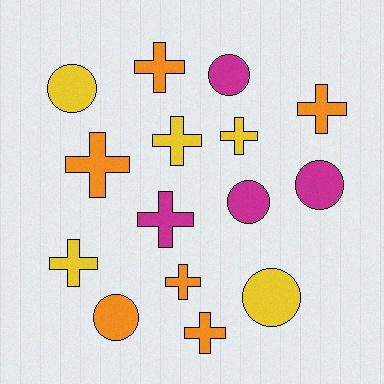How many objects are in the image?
There are 15 objects.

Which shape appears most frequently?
Cross, with 9 objects.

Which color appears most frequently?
Orange, with 6 objects.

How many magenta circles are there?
There are 3 magenta circles.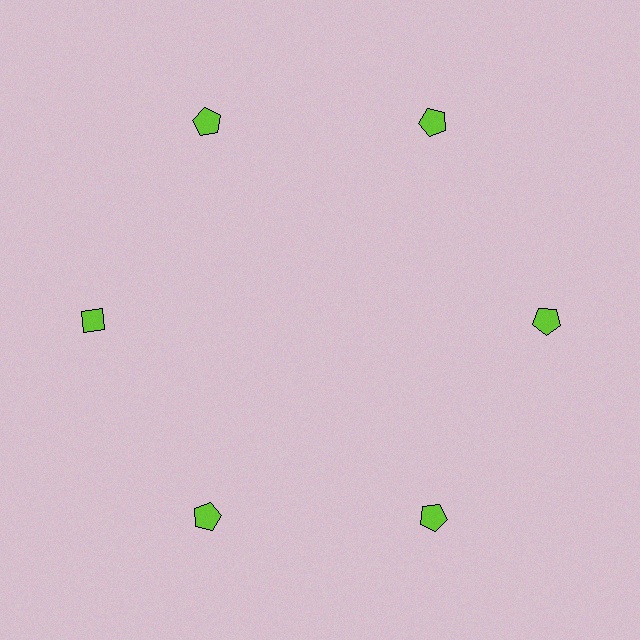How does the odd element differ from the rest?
It has a different shape: diamond instead of pentagon.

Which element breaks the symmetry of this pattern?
The lime diamond at roughly the 9 o'clock position breaks the symmetry. All other shapes are lime pentagons.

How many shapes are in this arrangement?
There are 6 shapes arranged in a ring pattern.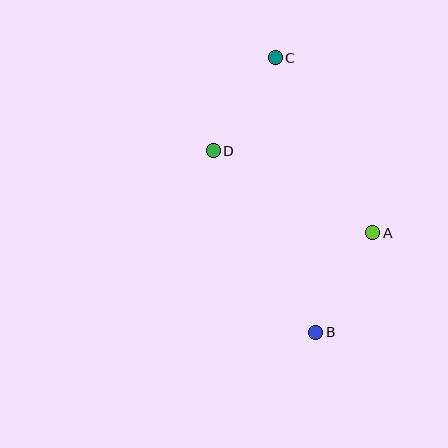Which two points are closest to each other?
Points C and D are closest to each other.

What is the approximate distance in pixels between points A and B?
The distance between A and B is approximately 115 pixels.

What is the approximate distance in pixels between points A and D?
The distance between A and D is approximately 180 pixels.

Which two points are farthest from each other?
Points B and C are farthest from each other.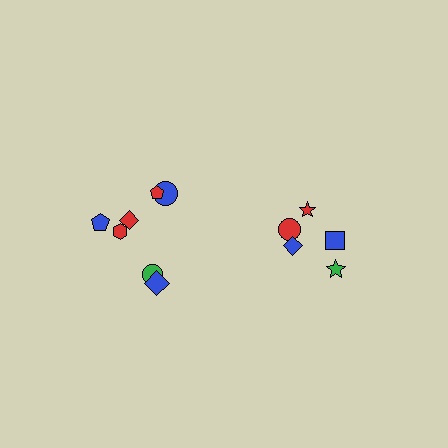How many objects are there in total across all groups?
There are 12 objects.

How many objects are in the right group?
There are 5 objects.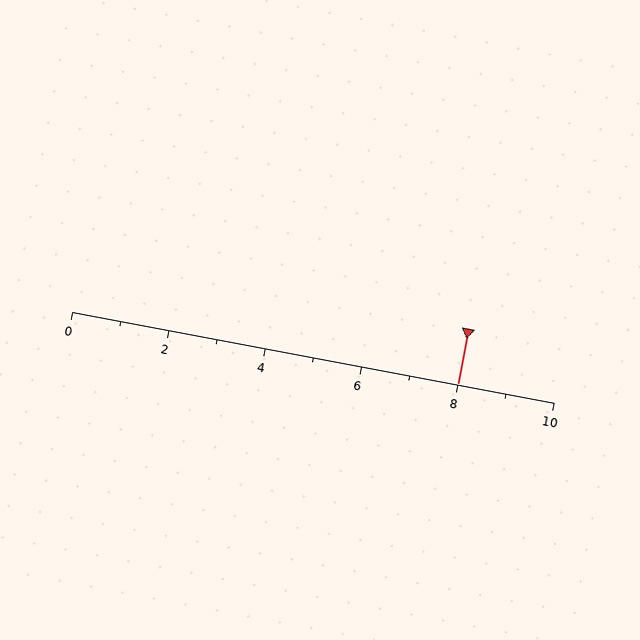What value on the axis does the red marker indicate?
The marker indicates approximately 8.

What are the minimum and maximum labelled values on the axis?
The axis runs from 0 to 10.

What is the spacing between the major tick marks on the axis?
The major ticks are spaced 2 apart.